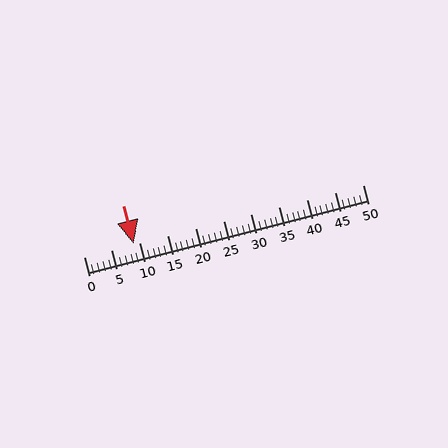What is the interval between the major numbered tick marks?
The major tick marks are spaced 5 units apart.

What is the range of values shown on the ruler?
The ruler shows values from 0 to 50.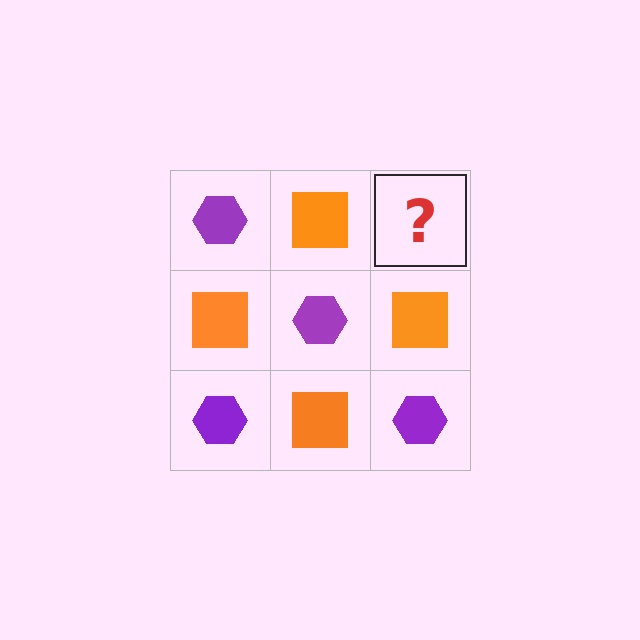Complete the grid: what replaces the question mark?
The question mark should be replaced with a purple hexagon.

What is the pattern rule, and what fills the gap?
The rule is that it alternates purple hexagon and orange square in a checkerboard pattern. The gap should be filled with a purple hexagon.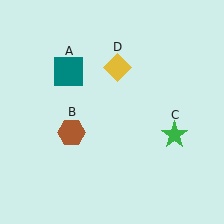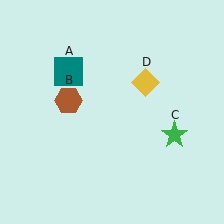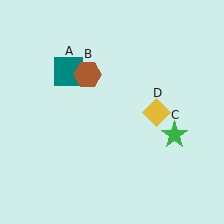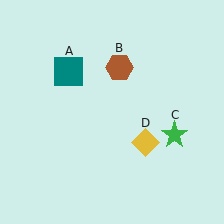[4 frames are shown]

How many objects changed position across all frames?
2 objects changed position: brown hexagon (object B), yellow diamond (object D).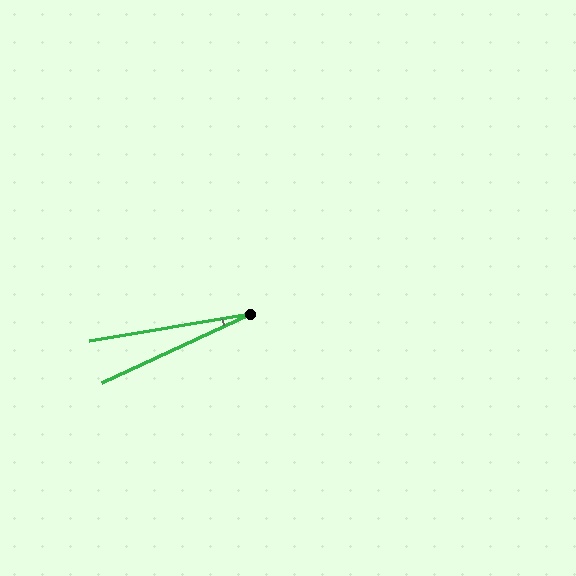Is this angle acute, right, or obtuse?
It is acute.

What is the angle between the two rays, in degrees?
Approximately 15 degrees.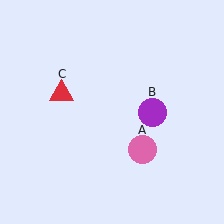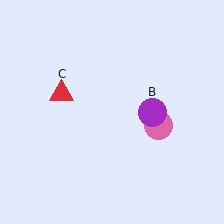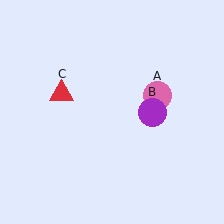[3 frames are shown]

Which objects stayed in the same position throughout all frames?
Purple circle (object B) and red triangle (object C) remained stationary.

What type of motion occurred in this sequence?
The pink circle (object A) rotated counterclockwise around the center of the scene.